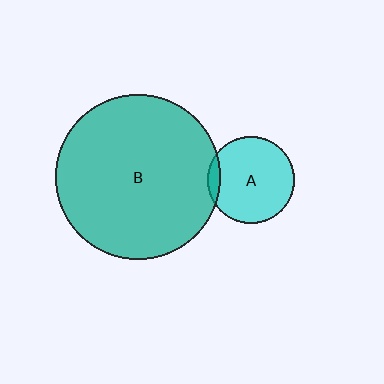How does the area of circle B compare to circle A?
Approximately 3.5 times.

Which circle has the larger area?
Circle B (teal).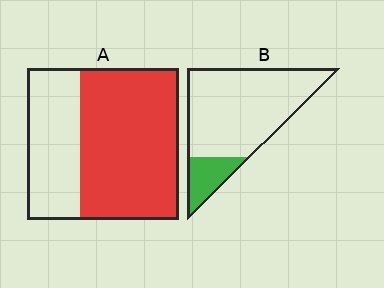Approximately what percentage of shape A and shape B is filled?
A is approximately 65% and B is approximately 15%.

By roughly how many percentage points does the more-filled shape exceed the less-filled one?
By roughly 50 percentage points (A over B).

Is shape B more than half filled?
No.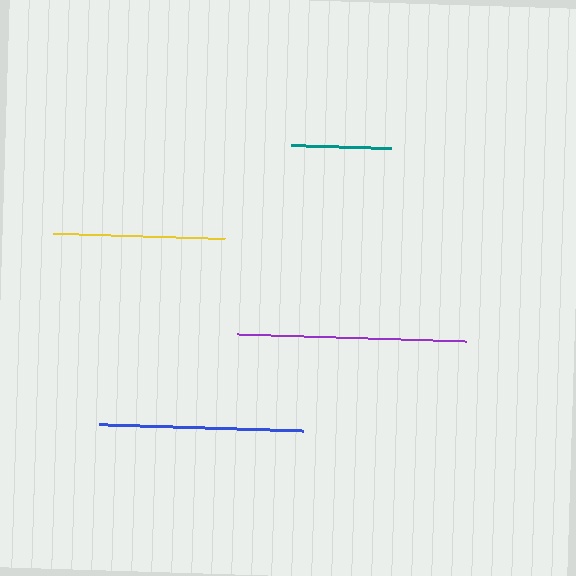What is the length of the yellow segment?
The yellow segment is approximately 172 pixels long.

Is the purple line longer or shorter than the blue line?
The purple line is longer than the blue line.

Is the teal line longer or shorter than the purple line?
The purple line is longer than the teal line.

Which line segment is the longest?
The purple line is the longest at approximately 230 pixels.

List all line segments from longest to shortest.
From longest to shortest: purple, blue, yellow, teal.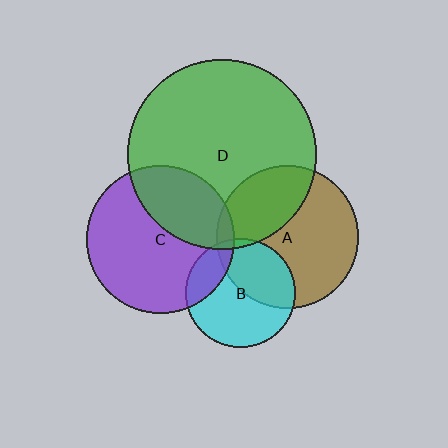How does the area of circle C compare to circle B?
Approximately 1.8 times.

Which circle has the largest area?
Circle D (green).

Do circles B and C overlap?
Yes.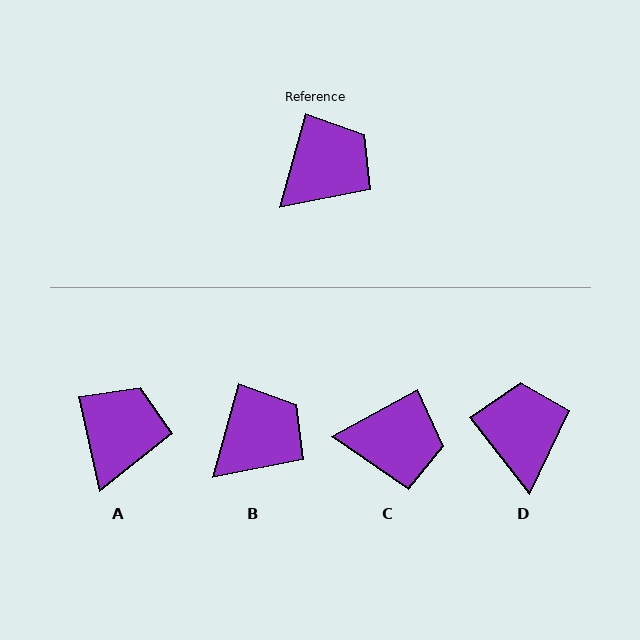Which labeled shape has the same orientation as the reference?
B.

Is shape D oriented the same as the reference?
No, it is off by about 54 degrees.